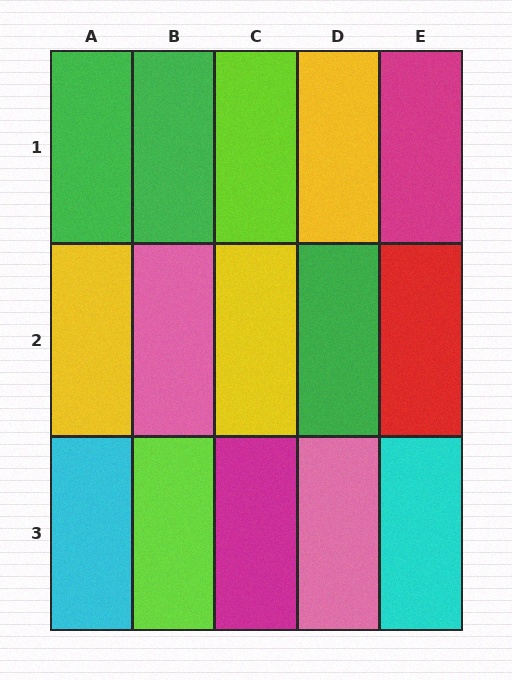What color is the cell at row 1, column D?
Yellow.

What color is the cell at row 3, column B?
Lime.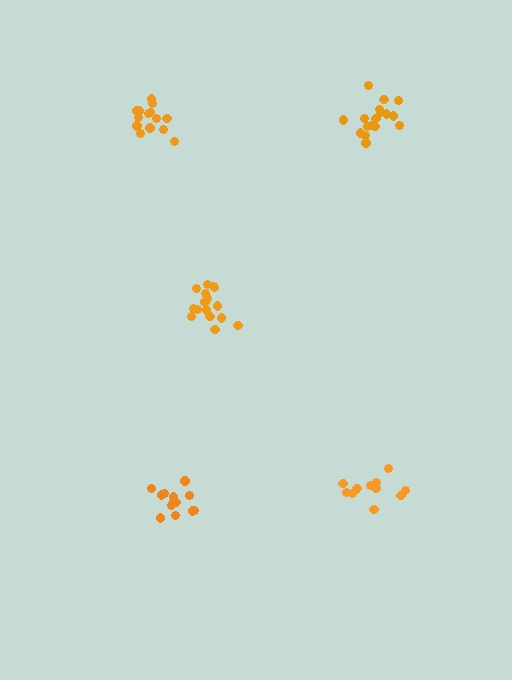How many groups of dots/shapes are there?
There are 5 groups.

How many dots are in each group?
Group 1: 17 dots, Group 2: 13 dots, Group 3: 16 dots, Group 4: 12 dots, Group 5: 14 dots (72 total).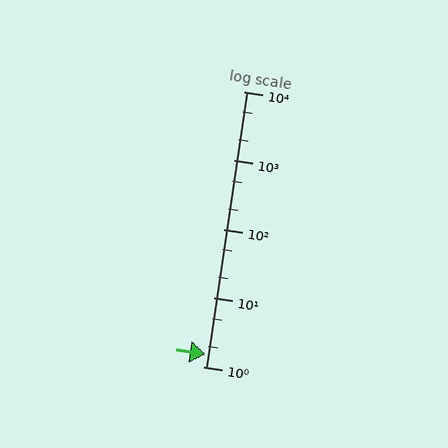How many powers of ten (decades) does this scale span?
The scale spans 4 decades, from 1 to 10000.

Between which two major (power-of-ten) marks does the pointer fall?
The pointer is between 1 and 10.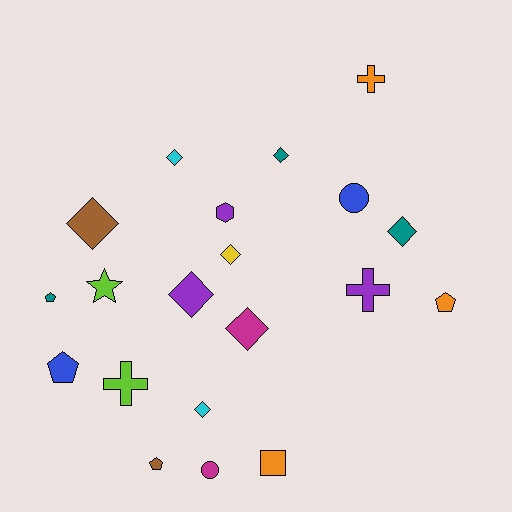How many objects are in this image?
There are 20 objects.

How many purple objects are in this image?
There are 3 purple objects.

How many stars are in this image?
There is 1 star.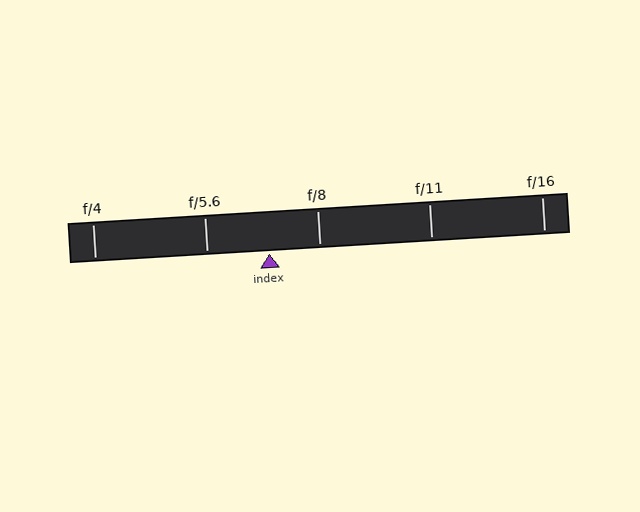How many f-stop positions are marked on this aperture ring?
There are 5 f-stop positions marked.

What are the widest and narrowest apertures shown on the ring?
The widest aperture shown is f/4 and the narrowest is f/16.